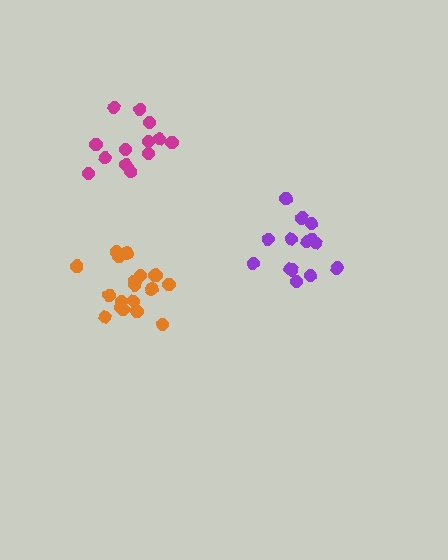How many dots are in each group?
Group 1: 14 dots, Group 2: 19 dots, Group 3: 13 dots (46 total).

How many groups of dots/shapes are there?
There are 3 groups.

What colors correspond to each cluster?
The clusters are colored: purple, orange, magenta.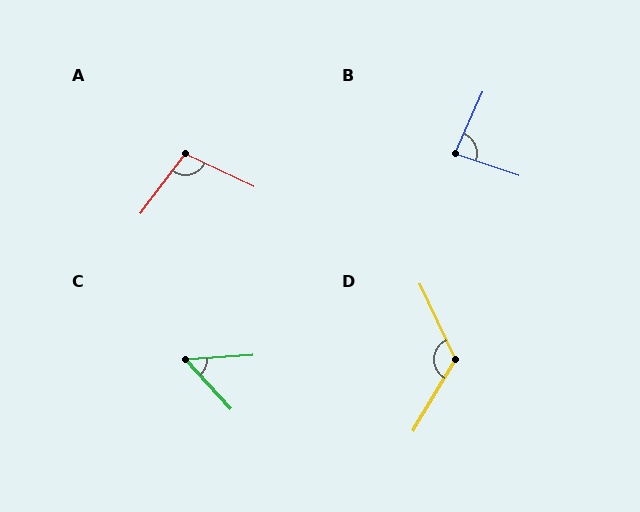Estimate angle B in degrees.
Approximately 84 degrees.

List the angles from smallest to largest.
C (51°), B (84°), A (102°), D (124°).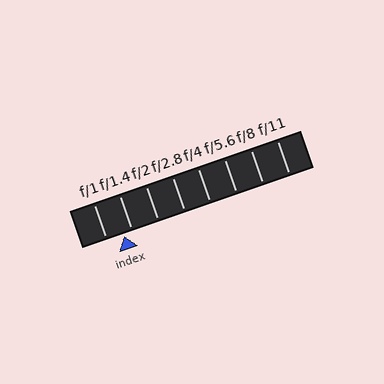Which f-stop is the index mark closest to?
The index mark is closest to f/1.4.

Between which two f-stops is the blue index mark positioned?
The index mark is between f/1 and f/1.4.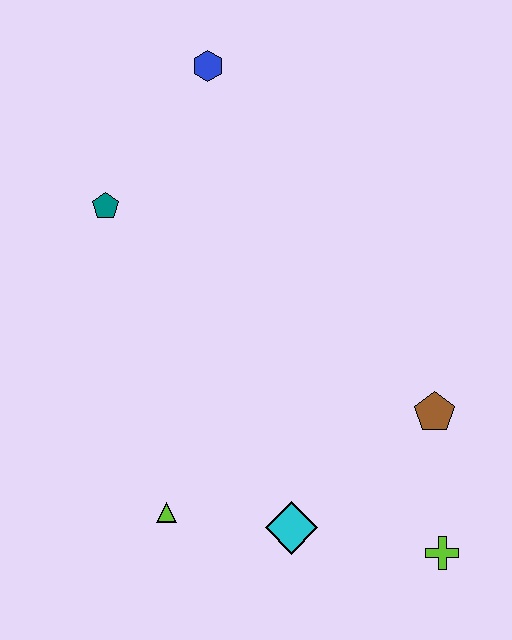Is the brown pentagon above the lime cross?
Yes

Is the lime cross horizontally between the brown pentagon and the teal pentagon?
No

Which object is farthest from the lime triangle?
The blue hexagon is farthest from the lime triangle.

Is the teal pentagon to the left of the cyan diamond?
Yes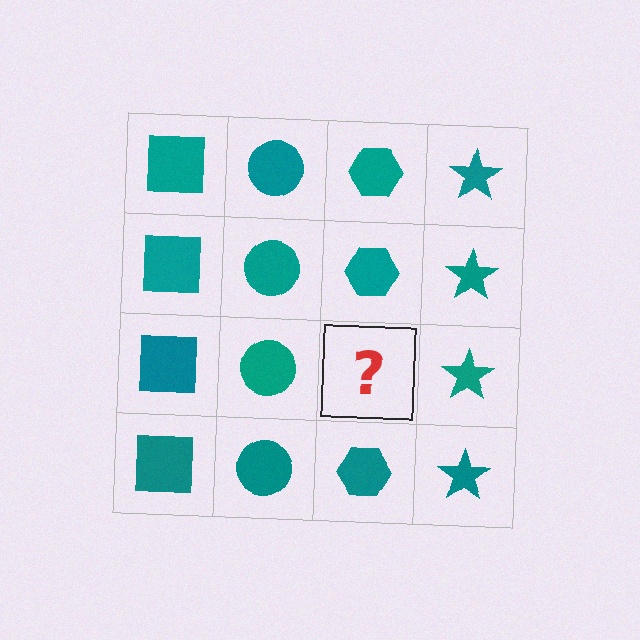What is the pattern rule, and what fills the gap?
The rule is that each column has a consistent shape. The gap should be filled with a teal hexagon.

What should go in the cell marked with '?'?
The missing cell should contain a teal hexagon.